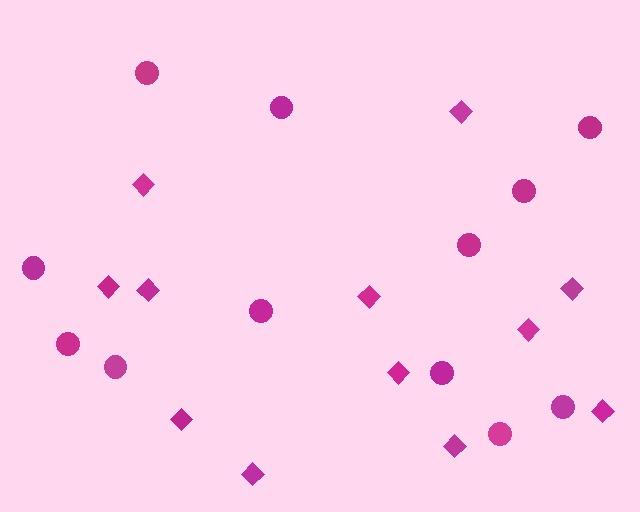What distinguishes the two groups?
There are 2 groups: one group of circles (12) and one group of diamonds (12).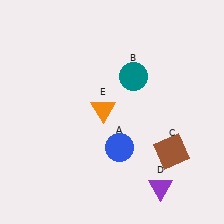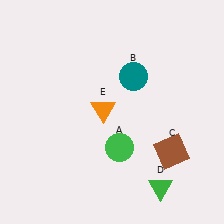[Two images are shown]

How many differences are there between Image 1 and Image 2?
There are 2 differences between the two images.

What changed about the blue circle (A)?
In Image 1, A is blue. In Image 2, it changed to green.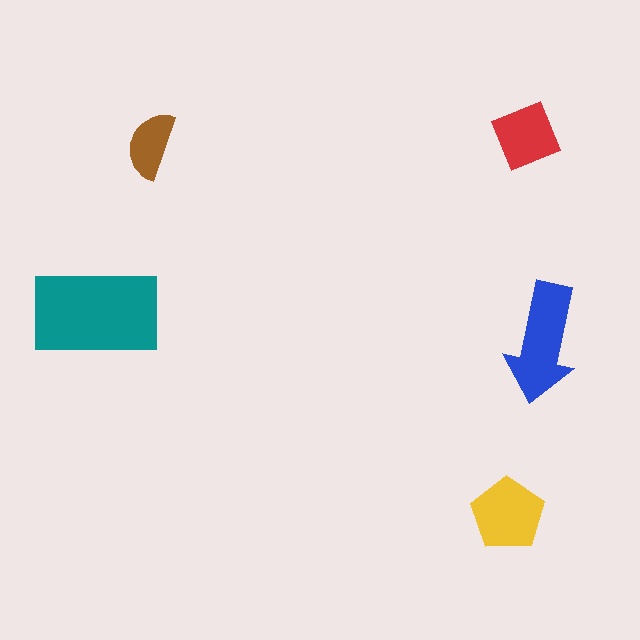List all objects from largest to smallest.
The teal rectangle, the blue arrow, the yellow pentagon, the red diamond, the brown semicircle.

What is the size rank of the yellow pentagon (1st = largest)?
3rd.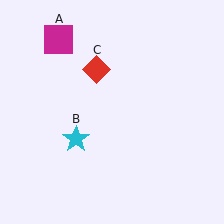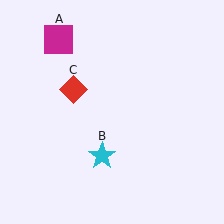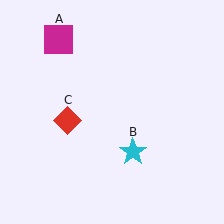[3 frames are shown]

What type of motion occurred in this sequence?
The cyan star (object B), red diamond (object C) rotated counterclockwise around the center of the scene.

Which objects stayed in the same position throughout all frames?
Magenta square (object A) remained stationary.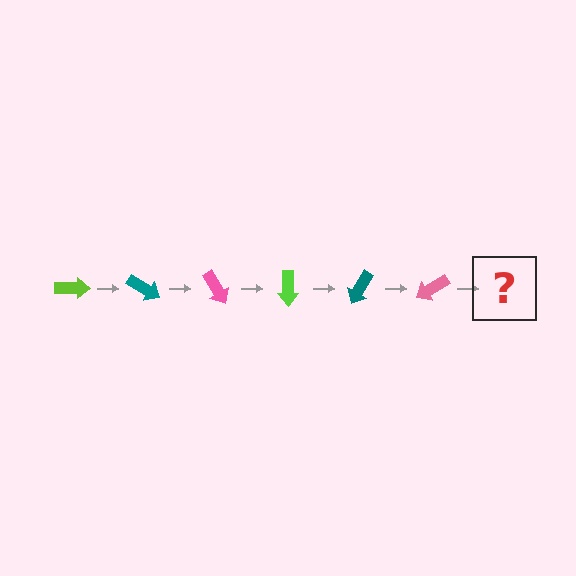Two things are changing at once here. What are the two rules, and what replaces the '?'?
The two rules are that it rotates 30 degrees each step and the color cycles through lime, teal, and pink. The '?' should be a lime arrow, rotated 180 degrees from the start.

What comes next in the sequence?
The next element should be a lime arrow, rotated 180 degrees from the start.